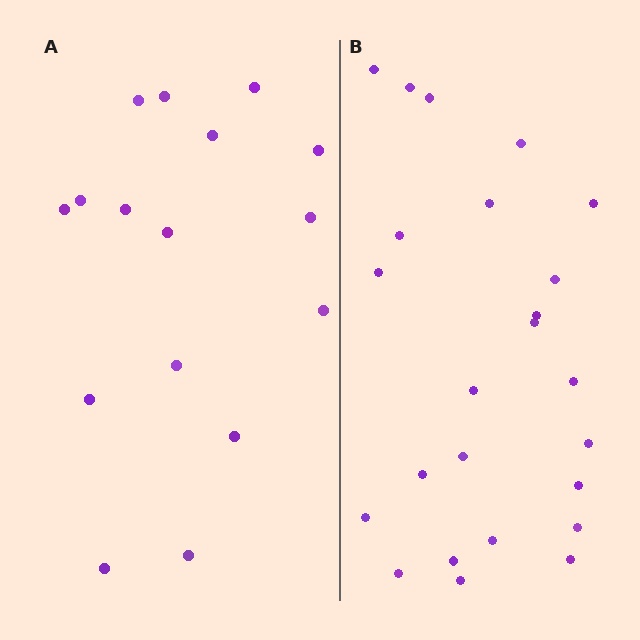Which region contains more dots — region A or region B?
Region B (the right region) has more dots.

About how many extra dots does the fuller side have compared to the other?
Region B has roughly 8 or so more dots than region A.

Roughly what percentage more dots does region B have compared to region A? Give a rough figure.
About 50% more.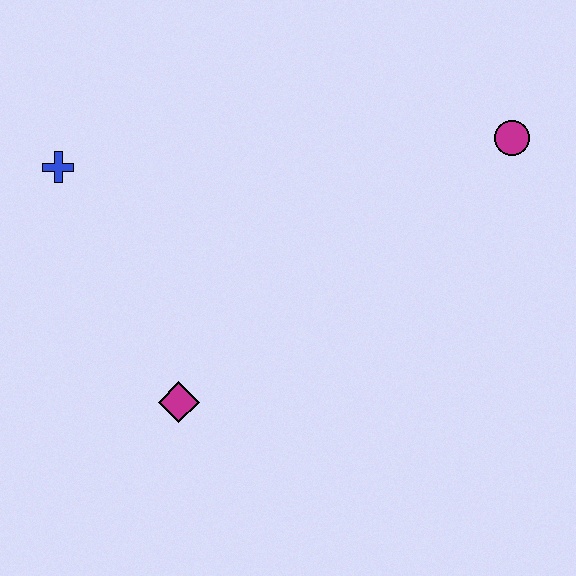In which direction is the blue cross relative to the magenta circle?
The blue cross is to the left of the magenta circle.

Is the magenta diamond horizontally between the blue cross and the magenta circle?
Yes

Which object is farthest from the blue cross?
The magenta circle is farthest from the blue cross.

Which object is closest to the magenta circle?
The magenta diamond is closest to the magenta circle.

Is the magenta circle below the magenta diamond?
No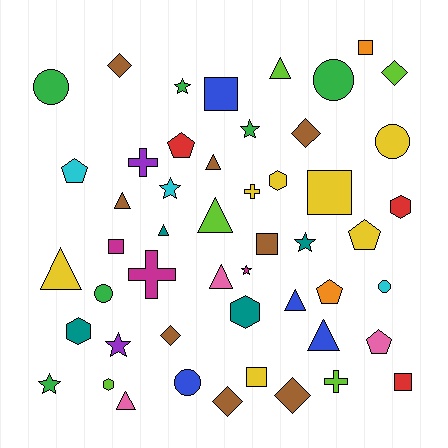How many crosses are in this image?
There are 4 crosses.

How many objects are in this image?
There are 50 objects.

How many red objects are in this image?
There are 3 red objects.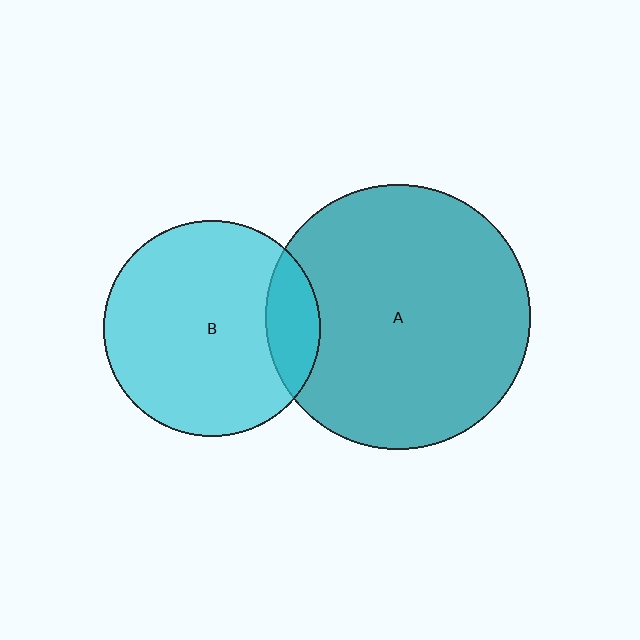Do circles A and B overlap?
Yes.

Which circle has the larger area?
Circle A (teal).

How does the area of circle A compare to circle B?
Approximately 1.5 times.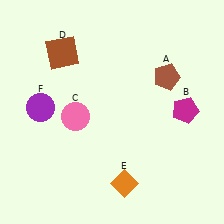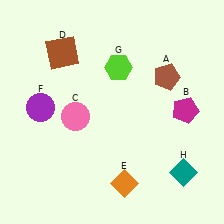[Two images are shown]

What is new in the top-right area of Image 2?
A lime hexagon (G) was added in the top-right area of Image 2.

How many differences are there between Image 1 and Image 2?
There are 2 differences between the two images.